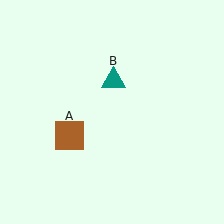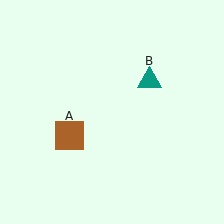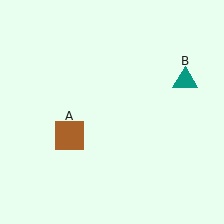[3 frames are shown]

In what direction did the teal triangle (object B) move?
The teal triangle (object B) moved right.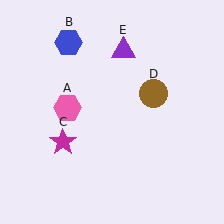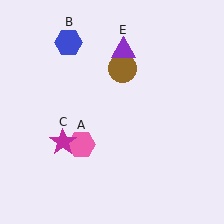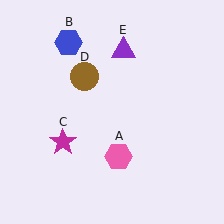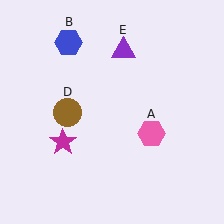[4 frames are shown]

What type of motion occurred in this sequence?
The pink hexagon (object A), brown circle (object D) rotated counterclockwise around the center of the scene.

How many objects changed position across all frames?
2 objects changed position: pink hexagon (object A), brown circle (object D).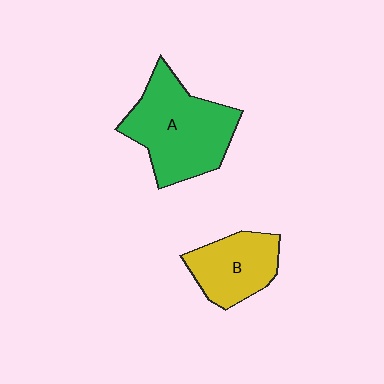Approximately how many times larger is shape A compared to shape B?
Approximately 1.6 times.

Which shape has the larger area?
Shape A (green).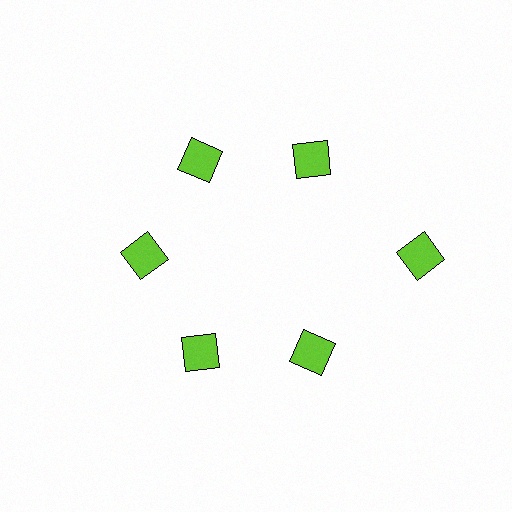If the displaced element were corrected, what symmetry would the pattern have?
It would have 6-fold rotational symmetry — the pattern would map onto itself every 60 degrees.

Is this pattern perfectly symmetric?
No. The 6 lime diamonds are arranged in a ring, but one element near the 3 o'clock position is pushed outward from the center, breaking the 6-fold rotational symmetry.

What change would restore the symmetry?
The symmetry would be restored by moving it inward, back onto the ring so that all 6 diamonds sit at equal angles and equal distance from the center.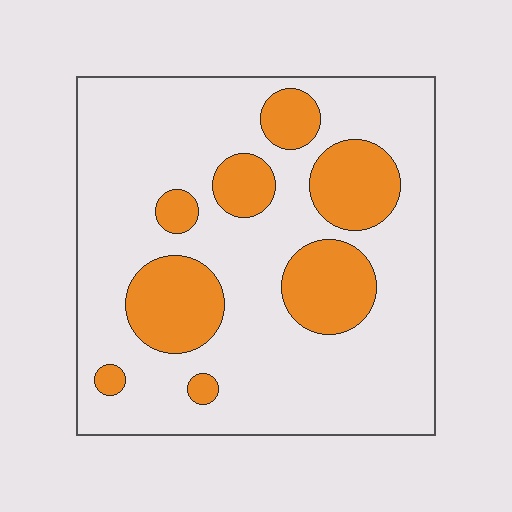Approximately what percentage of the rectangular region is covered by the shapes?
Approximately 25%.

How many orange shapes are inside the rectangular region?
8.